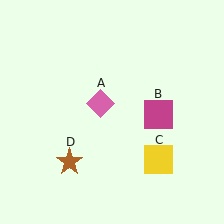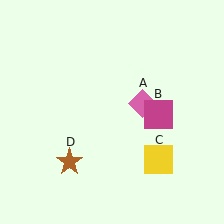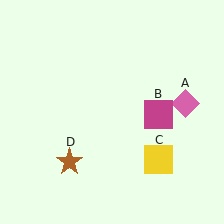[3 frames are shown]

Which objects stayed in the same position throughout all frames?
Magenta square (object B) and yellow square (object C) and brown star (object D) remained stationary.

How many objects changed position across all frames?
1 object changed position: pink diamond (object A).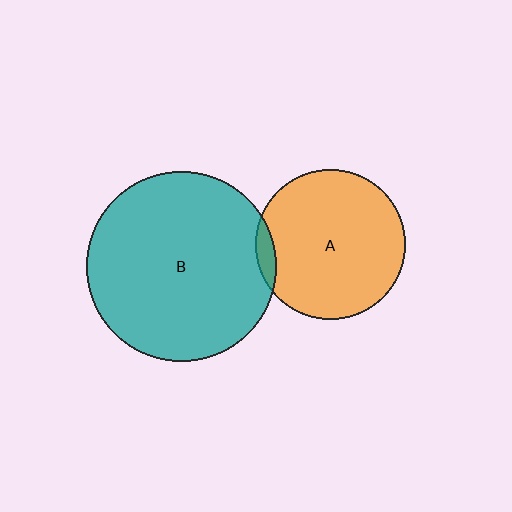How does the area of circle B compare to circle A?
Approximately 1.6 times.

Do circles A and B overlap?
Yes.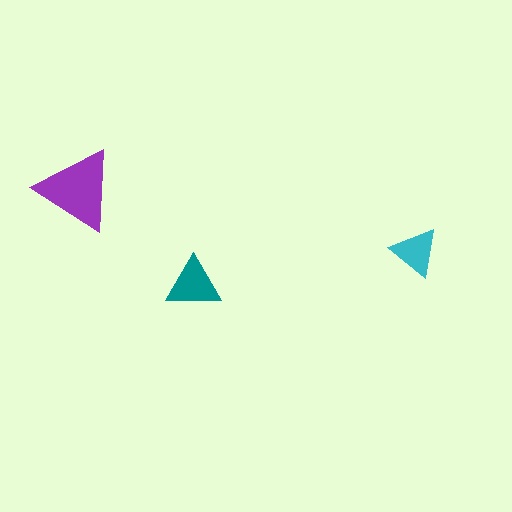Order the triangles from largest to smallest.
the purple one, the teal one, the cyan one.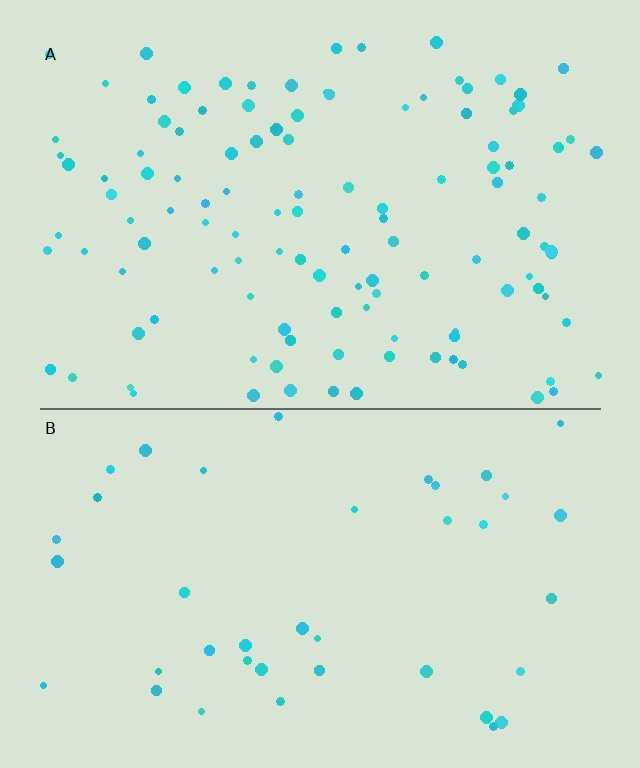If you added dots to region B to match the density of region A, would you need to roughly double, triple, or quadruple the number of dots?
Approximately triple.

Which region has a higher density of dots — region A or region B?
A (the top).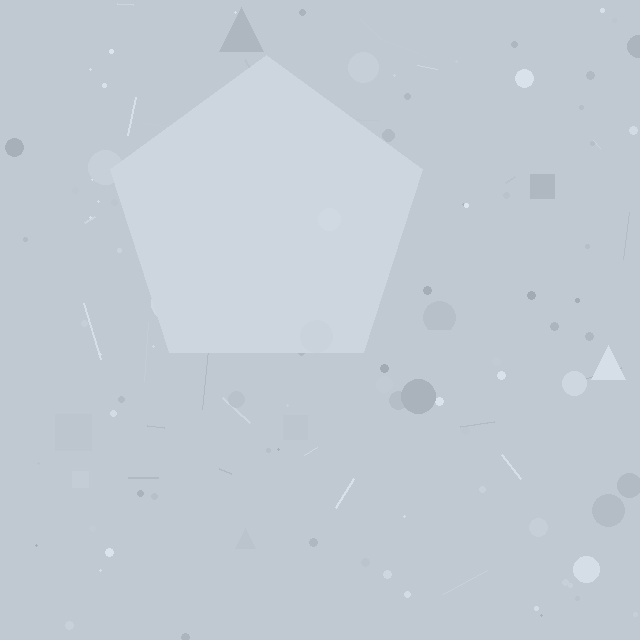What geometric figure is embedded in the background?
A pentagon is embedded in the background.